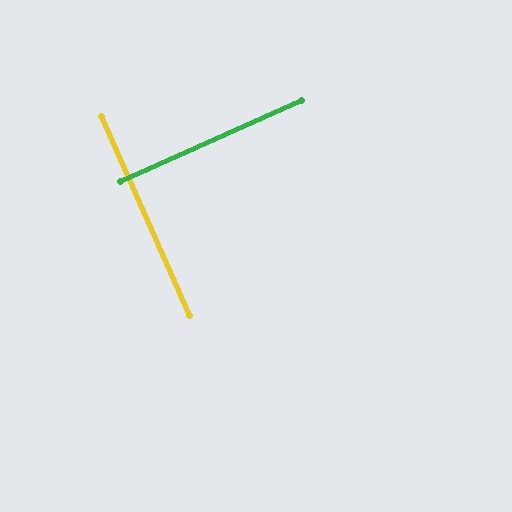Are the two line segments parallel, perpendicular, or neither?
Perpendicular — they meet at approximately 90°.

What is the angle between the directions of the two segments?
Approximately 90 degrees.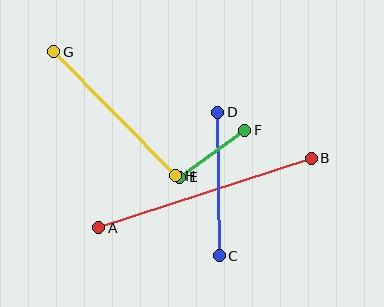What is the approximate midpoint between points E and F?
The midpoint is at approximately (212, 154) pixels.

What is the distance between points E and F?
The distance is approximately 80 pixels.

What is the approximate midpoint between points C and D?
The midpoint is at approximately (218, 184) pixels.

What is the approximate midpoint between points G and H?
The midpoint is at approximately (115, 114) pixels.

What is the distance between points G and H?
The distance is approximately 174 pixels.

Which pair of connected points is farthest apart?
Points A and B are farthest apart.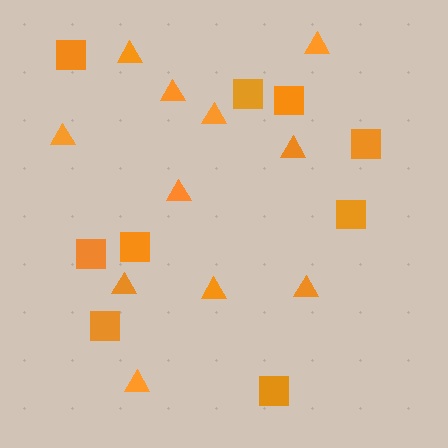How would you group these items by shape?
There are 2 groups: one group of squares (9) and one group of triangles (11).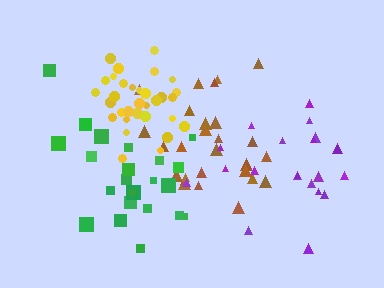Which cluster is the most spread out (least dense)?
Green.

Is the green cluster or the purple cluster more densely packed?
Purple.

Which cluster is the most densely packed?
Yellow.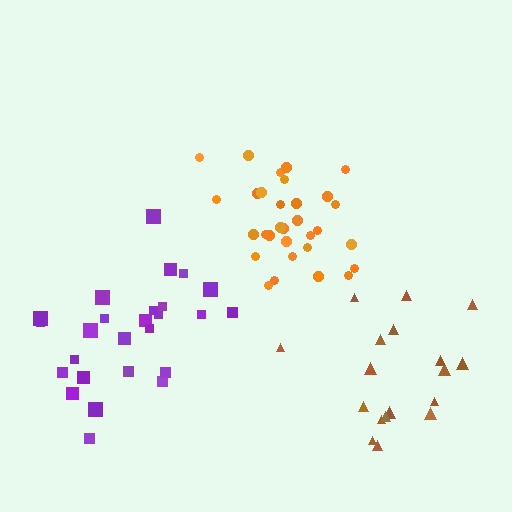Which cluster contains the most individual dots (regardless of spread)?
Orange (31).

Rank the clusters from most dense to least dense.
orange, brown, purple.